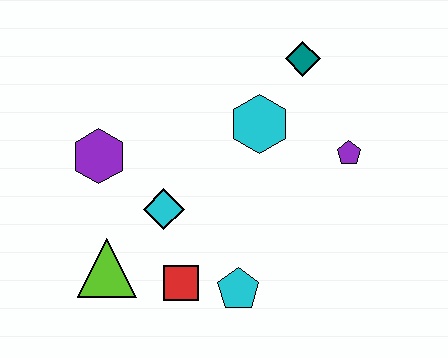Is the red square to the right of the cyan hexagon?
No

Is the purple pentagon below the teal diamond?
Yes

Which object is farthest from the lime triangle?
The teal diamond is farthest from the lime triangle.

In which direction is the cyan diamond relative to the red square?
The cyan diamond is above the red square.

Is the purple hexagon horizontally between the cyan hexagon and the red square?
No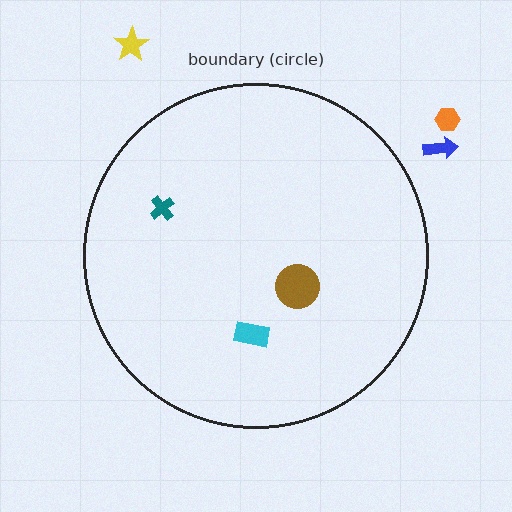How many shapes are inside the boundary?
3 inside, 3 outside.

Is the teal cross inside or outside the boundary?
Inside.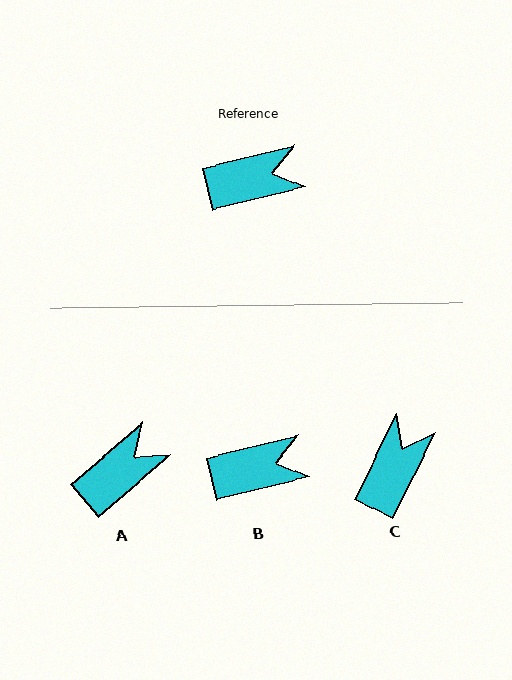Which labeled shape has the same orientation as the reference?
B.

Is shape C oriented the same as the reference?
No, it is off by about 50 degrees.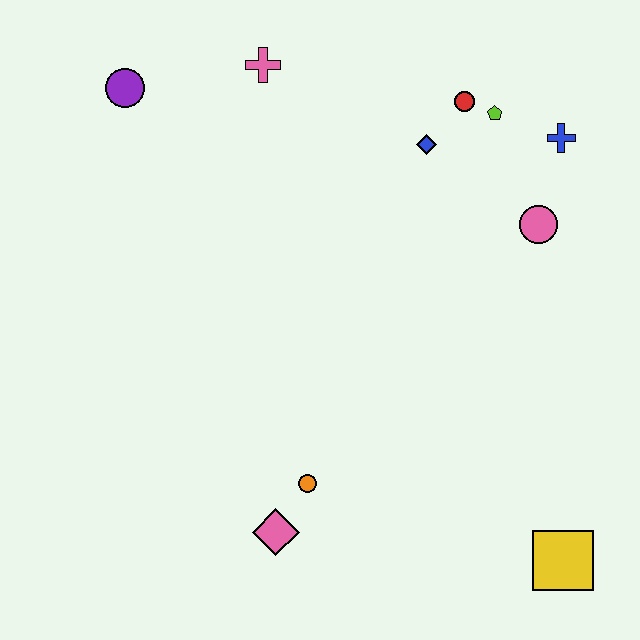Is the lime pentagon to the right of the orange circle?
Yes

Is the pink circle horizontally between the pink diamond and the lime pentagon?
No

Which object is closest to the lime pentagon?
The red circle is closest to the lime pentagon.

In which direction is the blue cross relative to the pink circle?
The blue cross is above the pink circle.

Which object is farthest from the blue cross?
The pink diamond is farthest from the blue cross.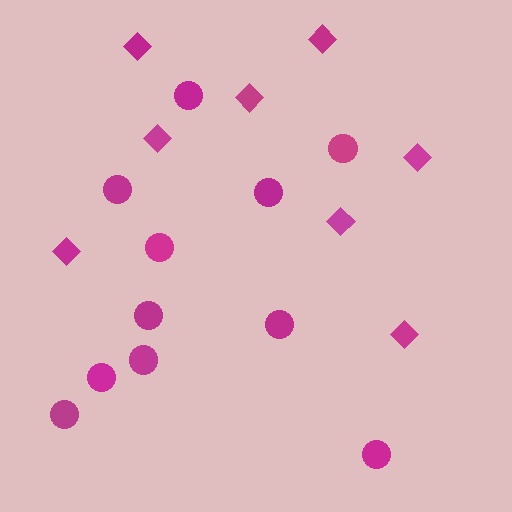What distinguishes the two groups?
There are 2 groups: one group of circles (11) and one group of diamonds (8).